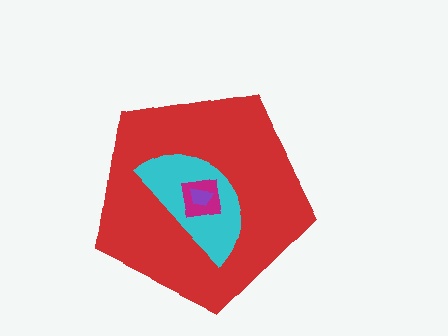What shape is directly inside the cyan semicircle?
The magenta square.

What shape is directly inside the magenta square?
The purple trapezoid.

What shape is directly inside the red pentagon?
The cyan semicircle.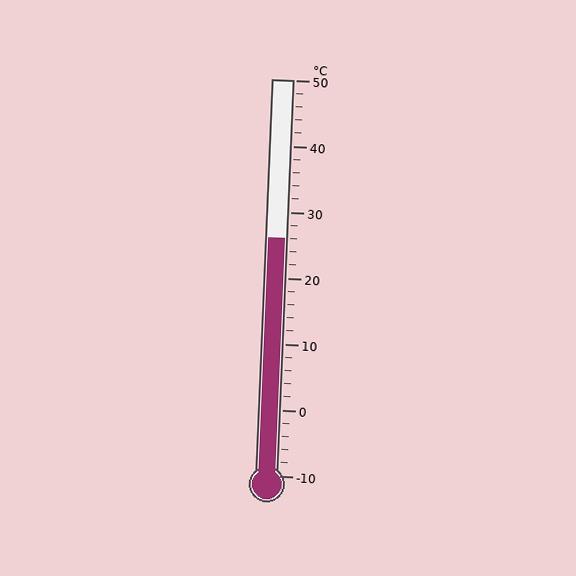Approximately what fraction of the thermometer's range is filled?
The thermometer is filled to approximately 60% of its range.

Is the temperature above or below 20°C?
The temperature is above 20°C.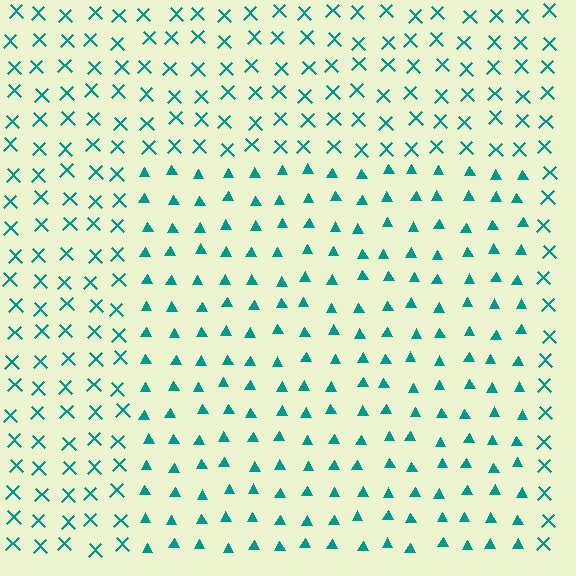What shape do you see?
I see a rectangle.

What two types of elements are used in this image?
The image uses triangles inside the rectangle region and X marks outside it.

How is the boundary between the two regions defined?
The boundary is defined by a change in element shape: triangles inside vs. X marks outside. All elements share the same color and spacing.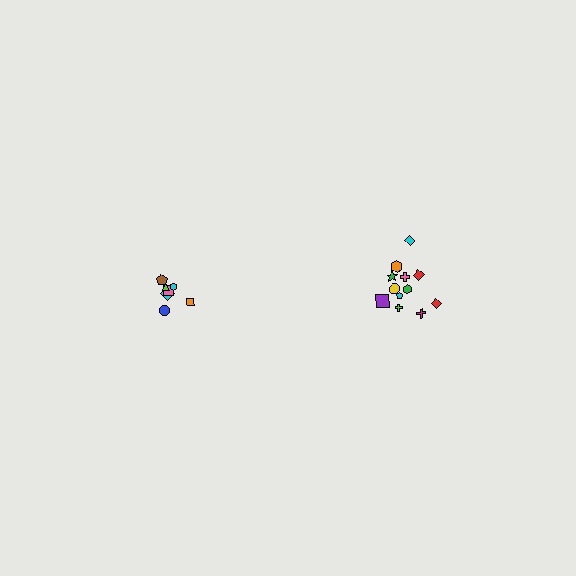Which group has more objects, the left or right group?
The right group.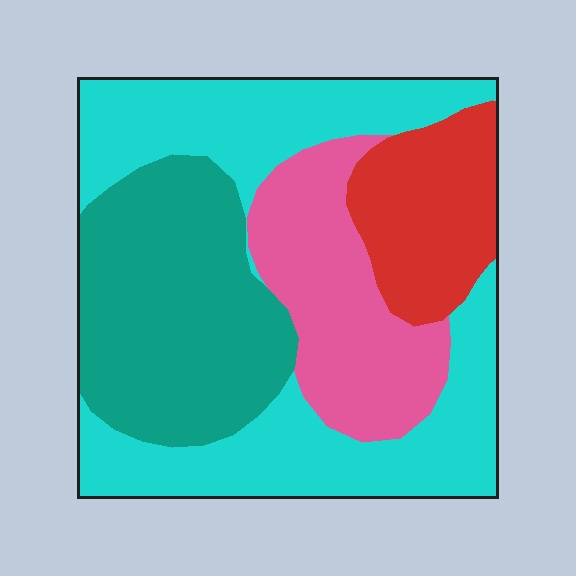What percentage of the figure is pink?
Pink covers around 20% of the figure.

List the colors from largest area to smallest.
From largest to smallest: cyan, teal, pink, red.